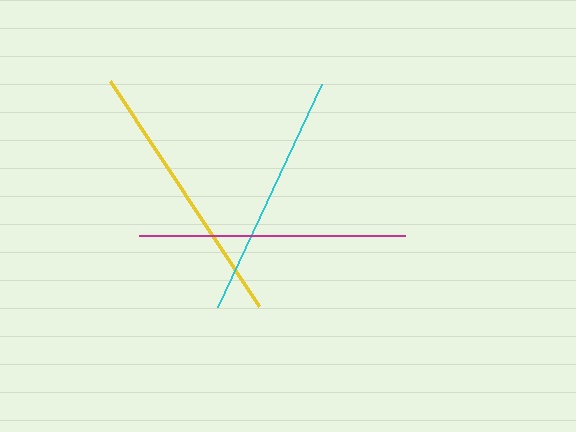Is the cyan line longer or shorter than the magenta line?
The magenta line is longer than the cyan line.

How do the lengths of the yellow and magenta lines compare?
The yellow and magenta lines are approximately the same length.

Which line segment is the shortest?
The cyan line is the shortest at approximately 246 pixels.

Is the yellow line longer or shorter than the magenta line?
The yellow line is longer than the magenta line.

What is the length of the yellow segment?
The yellow segment is approximately 270 pixels long.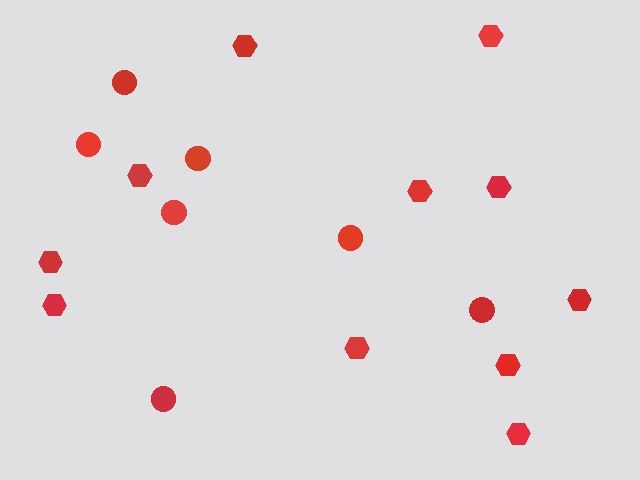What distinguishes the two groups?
There are 2 groups: one group of hexagons (11) and one group of circles (7).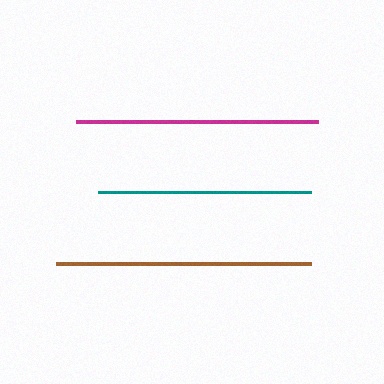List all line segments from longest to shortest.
From longest to shortest: brown, magenta, teal.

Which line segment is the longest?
The brown line is the longest at approximately 254 pixels.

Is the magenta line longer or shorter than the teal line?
The magenta line is longer than the teal line.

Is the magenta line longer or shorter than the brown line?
The brown line is longer than the magenta line.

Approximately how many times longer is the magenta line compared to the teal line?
The magenta line is approximately 1.1 times the length of the teal line.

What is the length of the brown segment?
The brown segment is approximately 254 pixels long.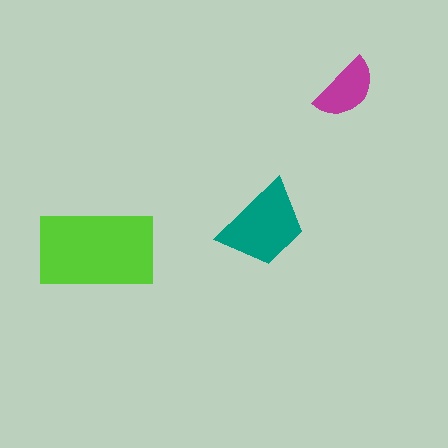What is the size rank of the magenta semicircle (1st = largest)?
3rd.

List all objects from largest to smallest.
The lime rectangle, the teal trapezoid, the magenta semicircle.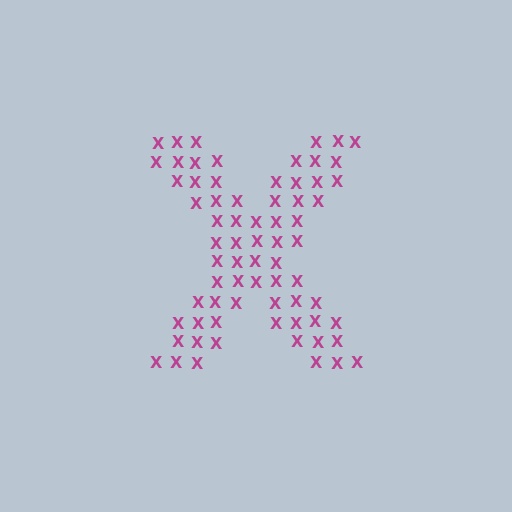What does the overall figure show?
The overall figure shows the letter X.